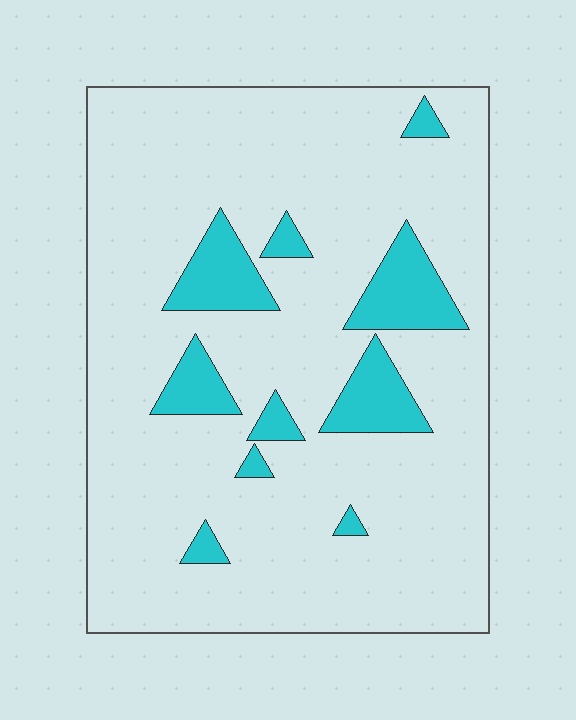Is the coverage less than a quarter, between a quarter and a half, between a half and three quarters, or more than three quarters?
Less than a quarter.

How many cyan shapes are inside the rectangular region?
10.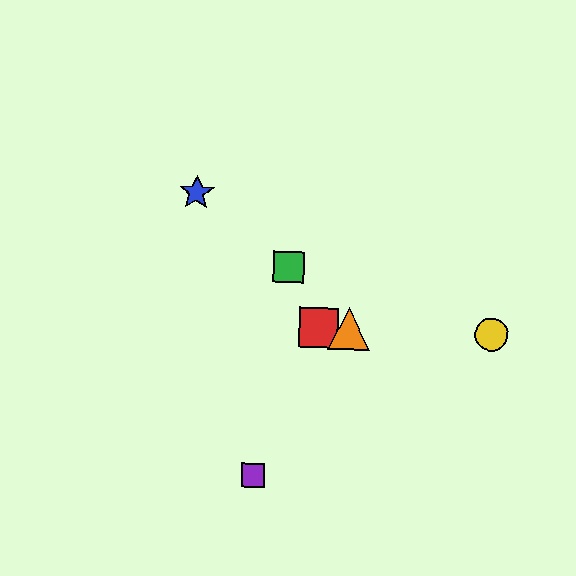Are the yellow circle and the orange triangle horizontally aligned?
Yes, both are at y≈334.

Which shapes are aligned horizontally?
The red square, the yellow circle, the orange triangle are aligned horizontally.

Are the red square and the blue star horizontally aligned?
No, the red square is at y≈328 and the blue star is at y≈193.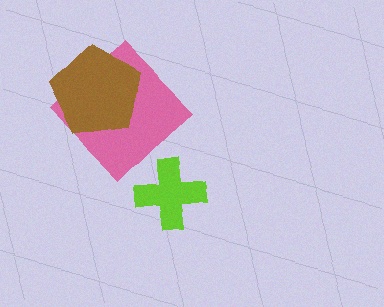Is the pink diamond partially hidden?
Yes, it is partially covered by another shape.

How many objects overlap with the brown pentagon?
1 object overlaps with the brown pentagon.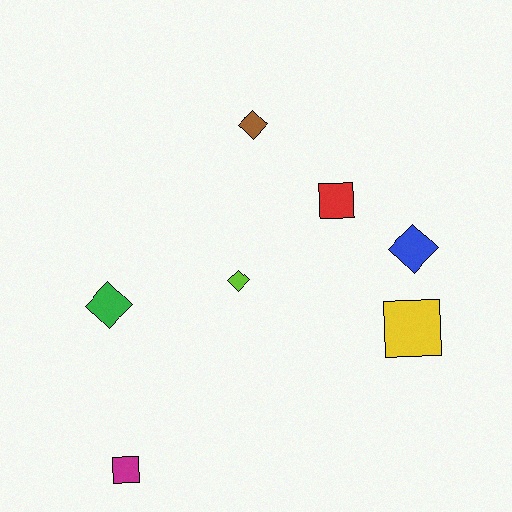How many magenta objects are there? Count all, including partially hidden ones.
There is 1 magenta object.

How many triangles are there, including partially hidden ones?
There are no triangles.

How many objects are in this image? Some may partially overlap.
There are 7 objects.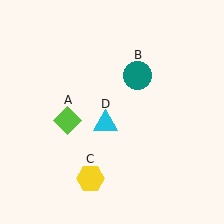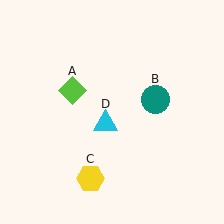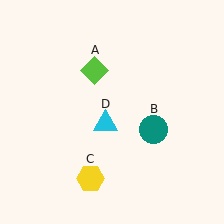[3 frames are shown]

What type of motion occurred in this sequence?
The lime diamond (object A), teal circle (object B) rotated clockwise around the center of the scene.